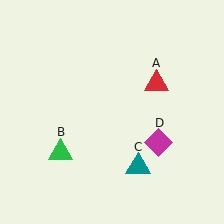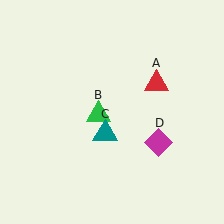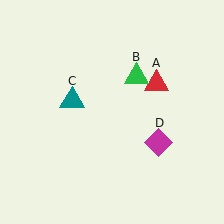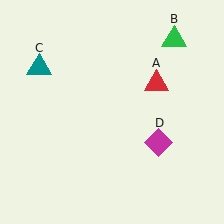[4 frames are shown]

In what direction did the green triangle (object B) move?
The green triangle (object B) moved up and to the right.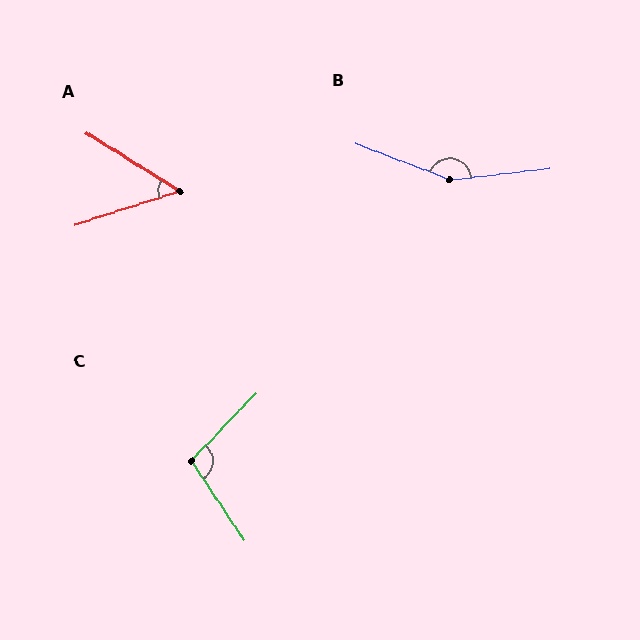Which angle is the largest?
B, at approximately 153 degrees.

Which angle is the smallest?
A, at approximately 50 degrees.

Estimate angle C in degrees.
Approximately 102 degrees.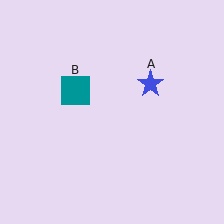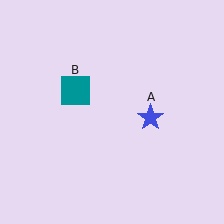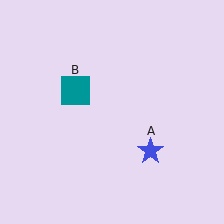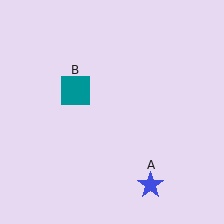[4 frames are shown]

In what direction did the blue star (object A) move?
The blue star (object A) moved down.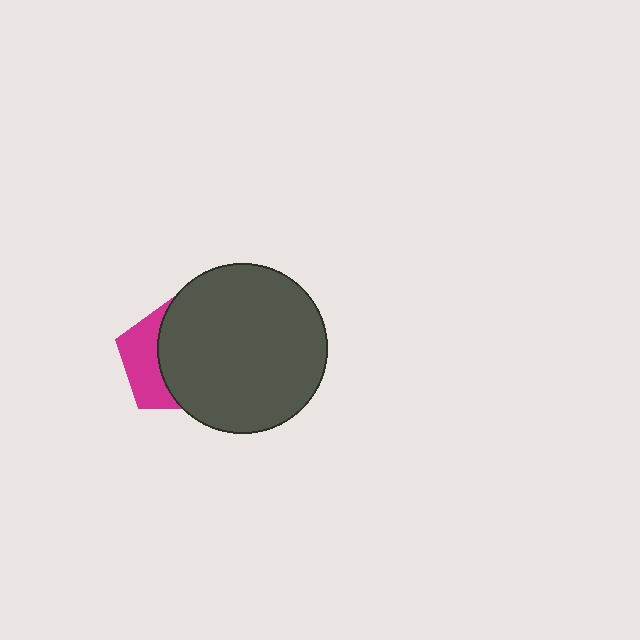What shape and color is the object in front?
The object in front is a dark gray circle.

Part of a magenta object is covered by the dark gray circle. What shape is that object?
It is a pentagon.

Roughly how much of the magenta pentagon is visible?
A small part of it is visible (roughly 37%).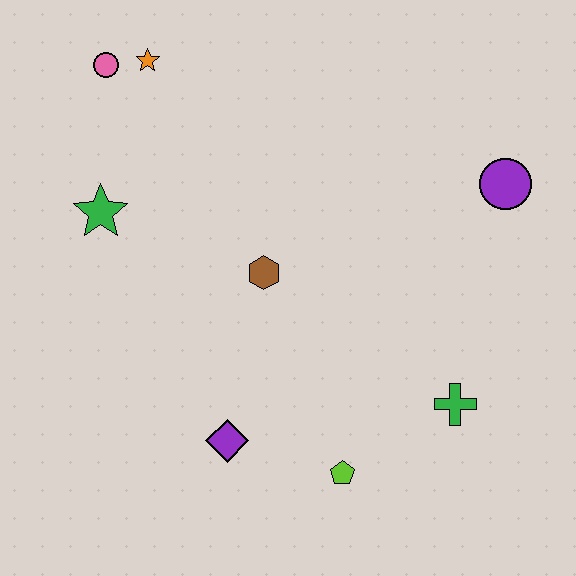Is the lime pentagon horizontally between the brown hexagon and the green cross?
Yes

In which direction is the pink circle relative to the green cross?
The pink circle is to the left of the green cross.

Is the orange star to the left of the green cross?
Yes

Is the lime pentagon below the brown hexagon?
Yes